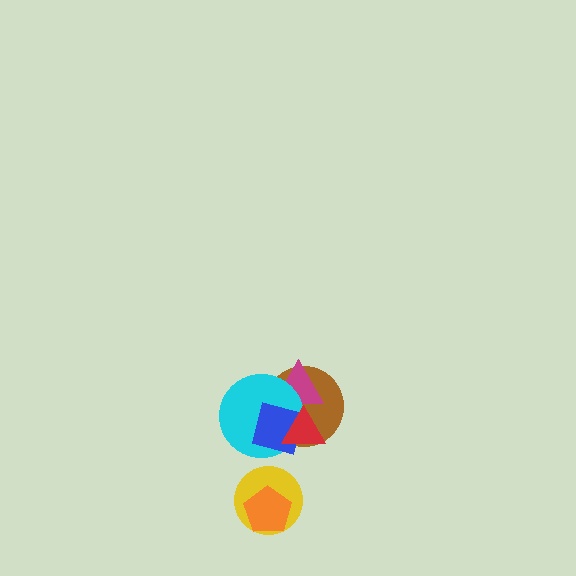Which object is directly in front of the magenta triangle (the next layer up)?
The cyan circle is directly in front of the magenta triangle.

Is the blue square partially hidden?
Yes, it is partially covered by another shape.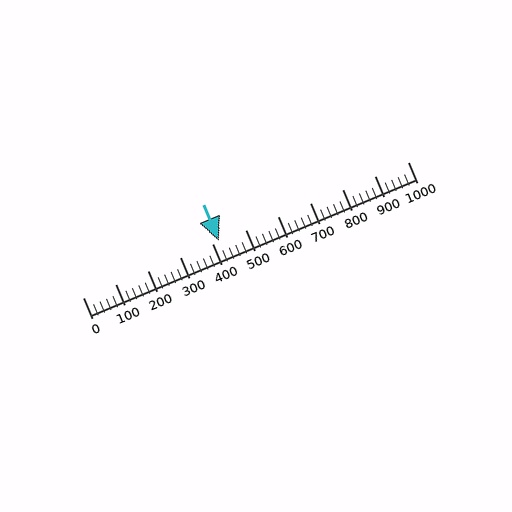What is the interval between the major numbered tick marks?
The major tick marks are spaced 100 units apart.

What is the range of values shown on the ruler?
The ruler shows values from 0 to 1000.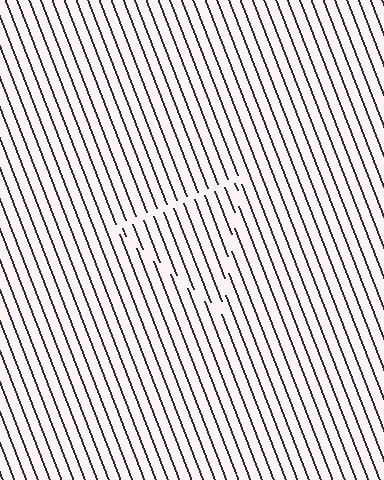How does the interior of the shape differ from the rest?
The interior of the shape contains the same grating, shifted by half a period — the contour is defined by the phase discontinuity where line-ends from the inner and outer gratings abut.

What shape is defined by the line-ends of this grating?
An illusory triangle. The interior of the shape contains the same grating, shifted by half a period — the contour is defined by the phase discontinuity where line-ends from the inner and outer gratings abut.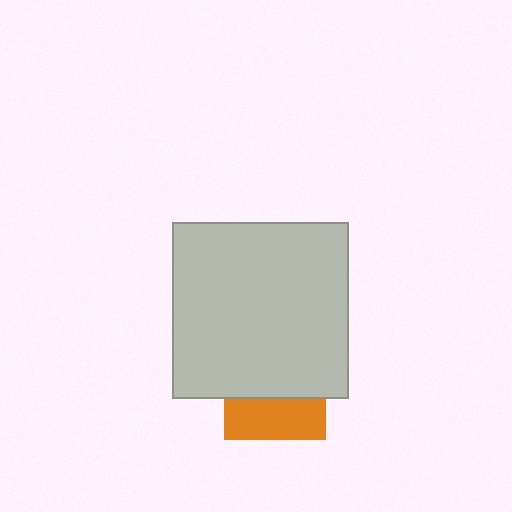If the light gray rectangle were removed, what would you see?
You would see the complete orange square.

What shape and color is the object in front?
The object in front is a light gray rectangle.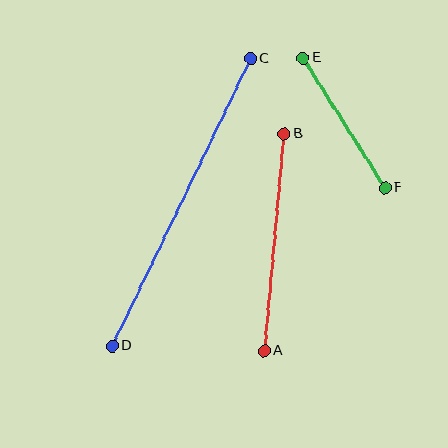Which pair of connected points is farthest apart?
Points C and D are farthest apart.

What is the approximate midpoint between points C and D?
The midpoint is at approximately (181, 202) pixels.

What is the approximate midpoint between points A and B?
The midpoint is at approximately (274, 242) pixels.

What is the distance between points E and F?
The distance is approximately 153 pixels.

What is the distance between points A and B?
The distance is approximately 218 pixels.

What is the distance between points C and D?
The distance is approximately 319 pixels.